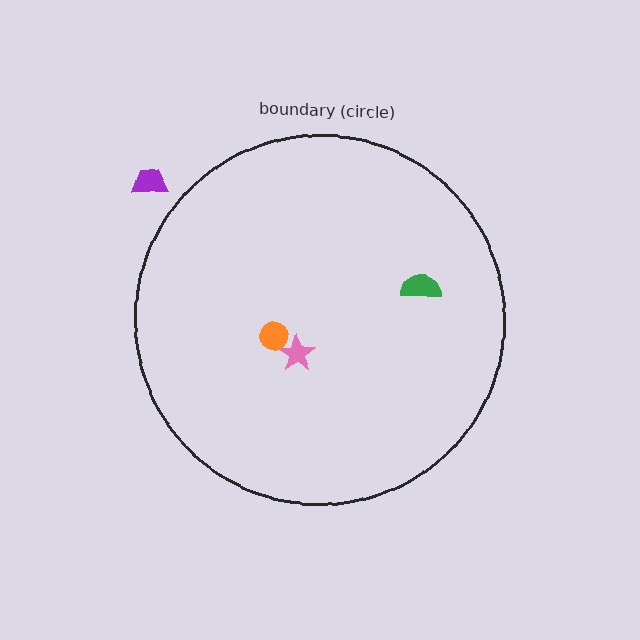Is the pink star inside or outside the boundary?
Inside.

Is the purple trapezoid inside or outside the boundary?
Outside.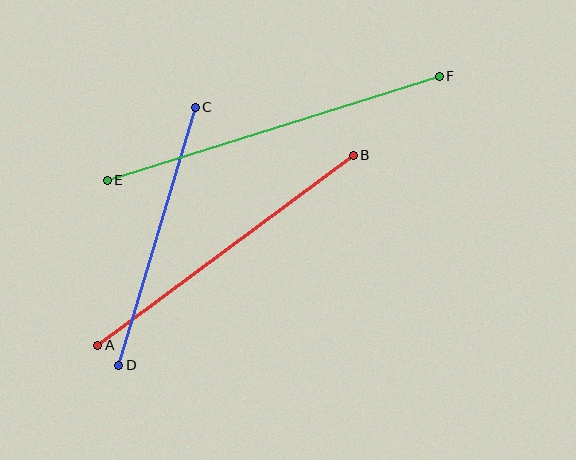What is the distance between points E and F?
The distance is approximately 348 pixels.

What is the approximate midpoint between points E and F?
The midpoint is at approximately (273, 128) pixels.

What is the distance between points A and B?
The distance is approximately 319 pixels.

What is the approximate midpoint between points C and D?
The midpoint is at approximately (157, 236) pixels.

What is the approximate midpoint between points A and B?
The midpoint is at approximately (225, 250) pixels.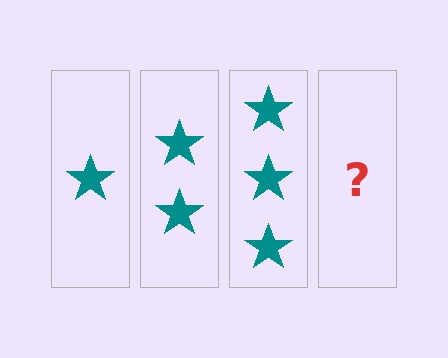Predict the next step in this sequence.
The next step is 4 stars.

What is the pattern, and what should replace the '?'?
The pattern is that each step adds one more star. The '?' should be 4 stars.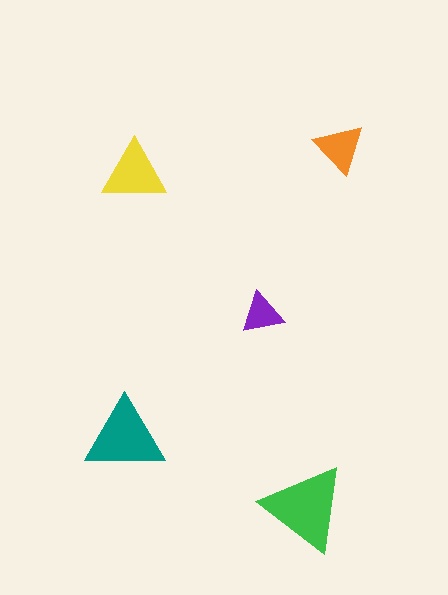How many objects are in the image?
There are 5 objects in the image.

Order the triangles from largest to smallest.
the green one, the teal one, the yellow one, the orange one, the purple one.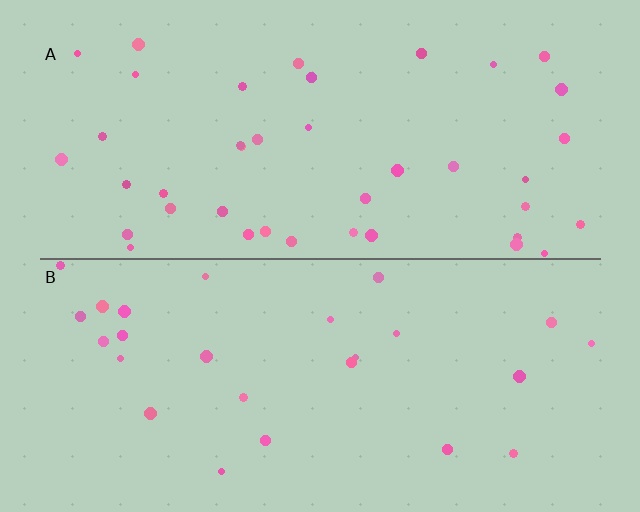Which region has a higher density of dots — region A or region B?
A (the top).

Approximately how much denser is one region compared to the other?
Approximately 1.6× — region A over region B.